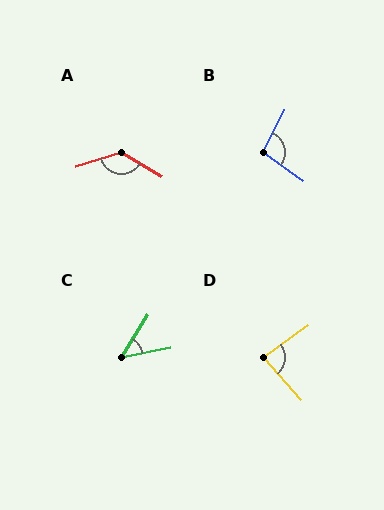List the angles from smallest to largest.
C (47°), D (85°), B (99°), A (133°).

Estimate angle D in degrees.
Approximately 85 degrees.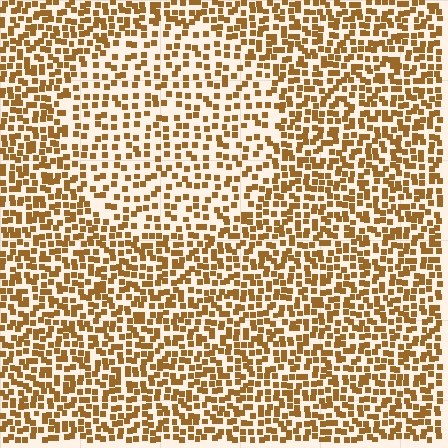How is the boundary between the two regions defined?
The boundary is defined by a change in element density (approximately 1.7x ratio). All elements are the same color, size, and shape.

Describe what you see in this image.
The image contains small brown elements arranged at two different densities. A circle-shaped region is visible where the elements are less densely packed than the surrounding area.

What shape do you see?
I see a circle.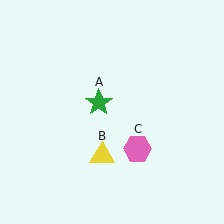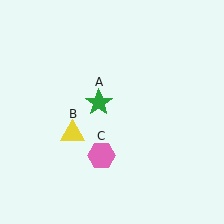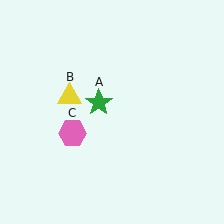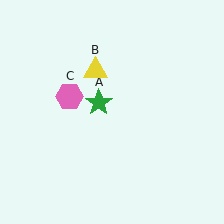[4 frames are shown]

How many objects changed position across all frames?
2 objects changed position: yellow triangle (object B), pink hexagon (object C).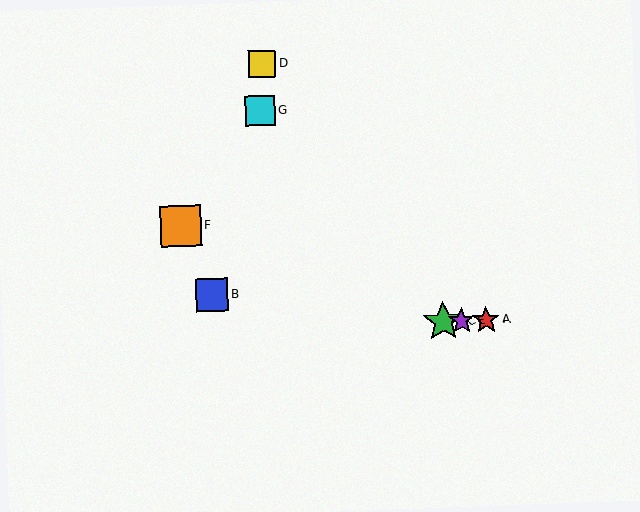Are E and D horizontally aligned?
No, E is at y≈321 and D is at y≈64.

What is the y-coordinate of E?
Object E is at y≈321.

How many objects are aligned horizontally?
3 objects (A, C, E) are aligned horizontally.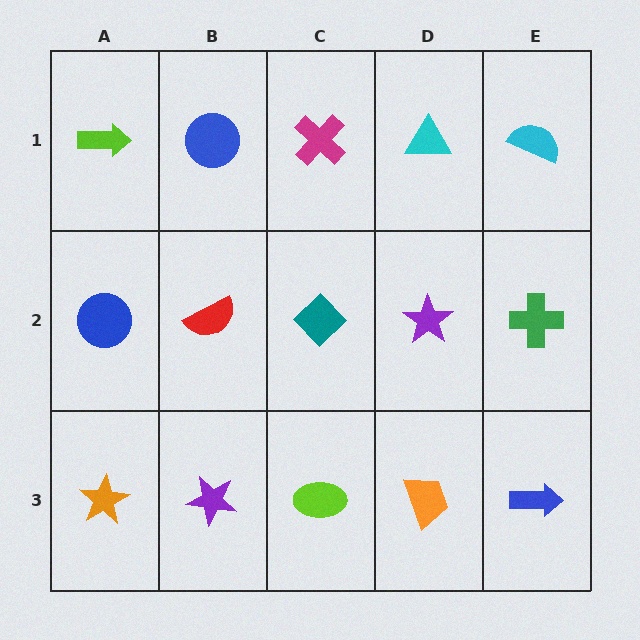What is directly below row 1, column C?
A teal diamond.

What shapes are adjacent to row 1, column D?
A purple star (row 2, column D), a magenta cross (row 1, column C), a cyan semicircle (row 1, column E).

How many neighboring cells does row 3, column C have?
3.